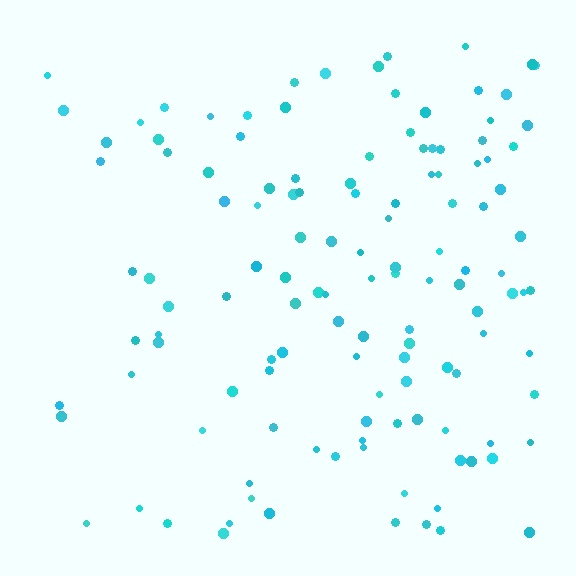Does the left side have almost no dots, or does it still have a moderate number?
Still a moderate number, just noticeably fewer than the right.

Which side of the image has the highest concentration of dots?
The right.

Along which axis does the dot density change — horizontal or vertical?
Horizontal.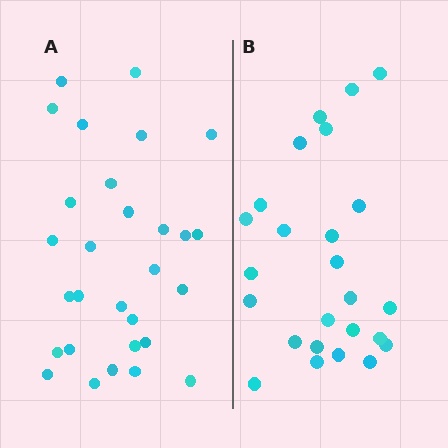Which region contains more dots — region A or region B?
Region A (the left region) has more dots.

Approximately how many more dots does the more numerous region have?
Region A has about 4 more dots than region B.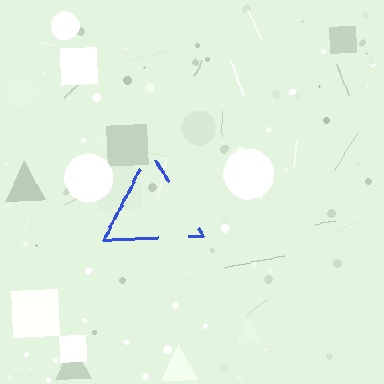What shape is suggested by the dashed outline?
The dashed outline suggests a triangle.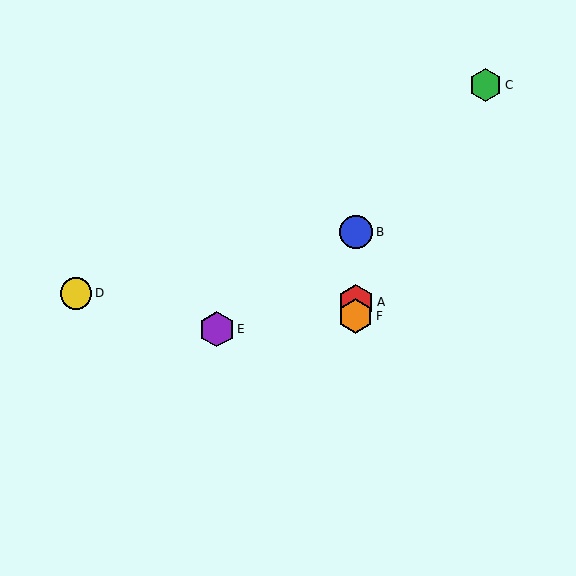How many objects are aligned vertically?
3 objects (A, B, F) are aligned vertically.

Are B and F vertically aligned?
Yes, both are at x≈356.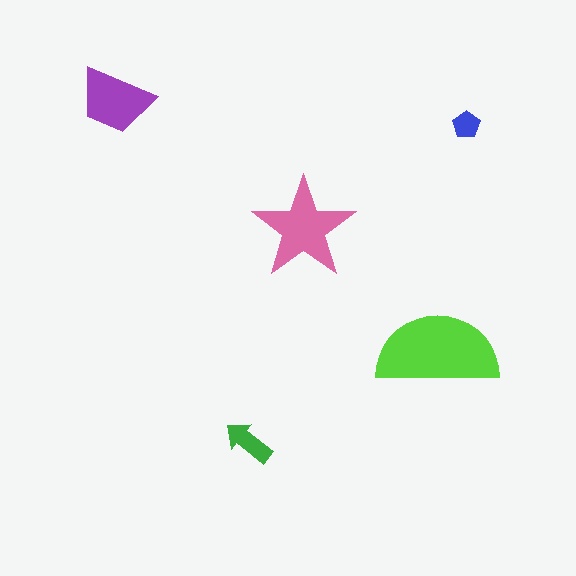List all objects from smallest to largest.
The blue pentagon, the green arrow, the purple trapezoid, the pink star, the lime semicircle.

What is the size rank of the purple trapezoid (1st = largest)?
3rd.